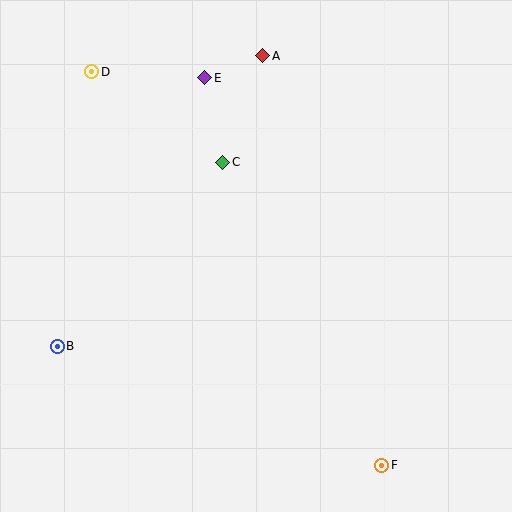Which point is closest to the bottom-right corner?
Point F is closest to the bottom-right corner.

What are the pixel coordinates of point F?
Point F is at (382, 465).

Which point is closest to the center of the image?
Point C at (223, 162) is closest to the center.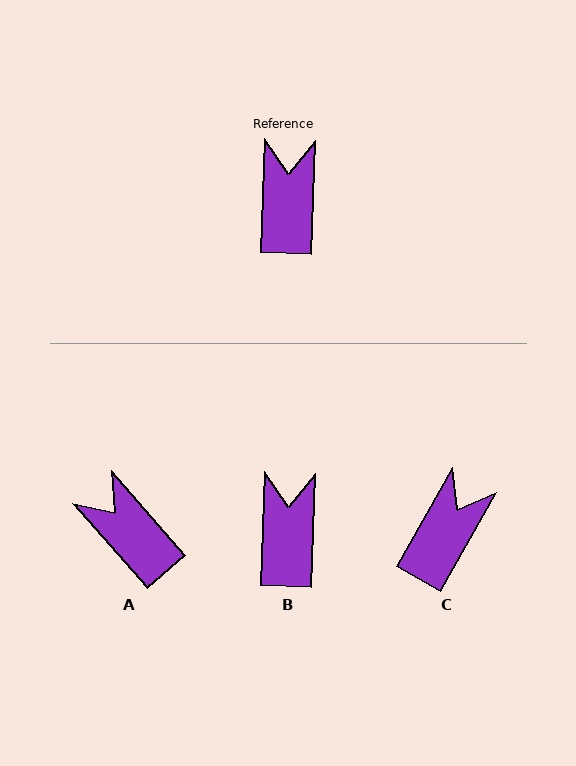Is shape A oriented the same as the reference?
No, it is off by about 43 degrees.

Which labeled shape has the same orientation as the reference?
B.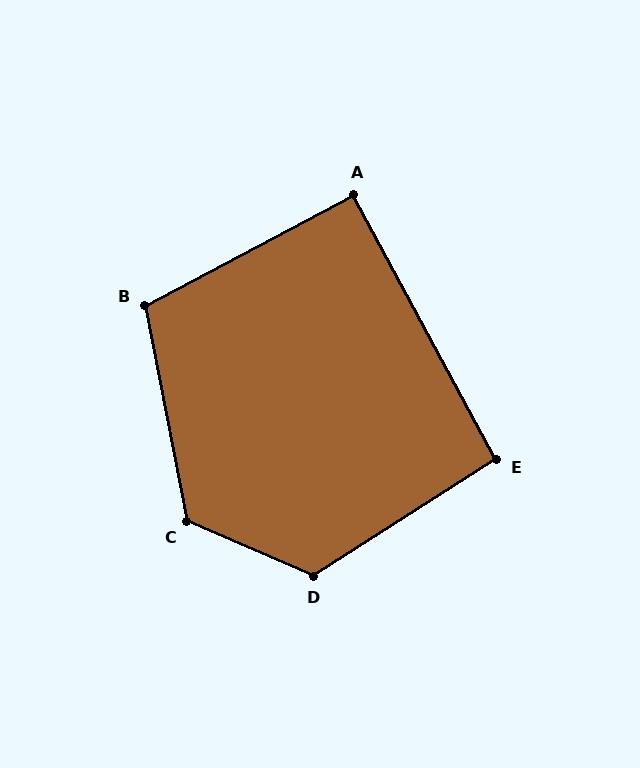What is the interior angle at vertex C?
Approximately 124 degrees (obtuse).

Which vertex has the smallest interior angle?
A, at approximately 90 degrees.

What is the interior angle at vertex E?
Approximately 94 degrees (approximately right).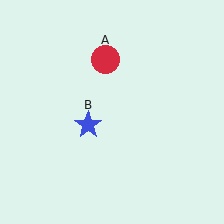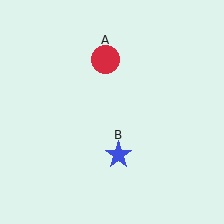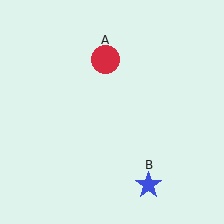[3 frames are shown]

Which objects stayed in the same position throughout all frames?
Red circle (object A) remained stationary.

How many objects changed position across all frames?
1 object changed position: blue star (object B).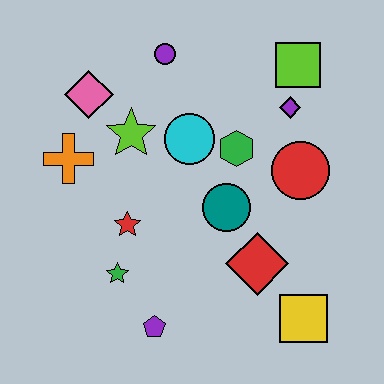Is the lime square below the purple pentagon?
No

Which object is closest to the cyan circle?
The green hexagon is closest to the cyan circle.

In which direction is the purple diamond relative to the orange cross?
The purple diamond is to the right of the orange cross.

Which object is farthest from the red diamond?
The pink diamond is farthest from the red diamond.